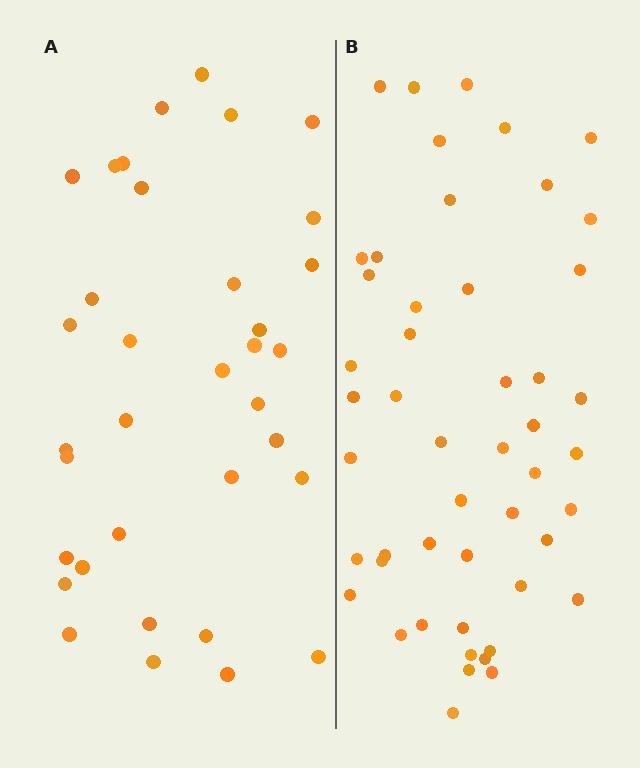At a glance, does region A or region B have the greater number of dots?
Region B (the right region) has more dots.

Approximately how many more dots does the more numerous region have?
Region B has approximately 15 more dots than region A.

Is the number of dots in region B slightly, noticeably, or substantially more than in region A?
Region B has noticeably more, but not dramatically so. The ratio is roughly 1.4 to 1.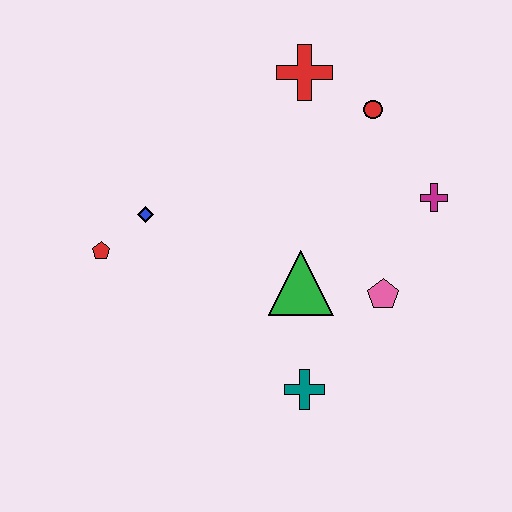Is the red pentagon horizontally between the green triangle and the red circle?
No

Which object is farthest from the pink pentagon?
The red pentagon is farthest from the pink pentagon.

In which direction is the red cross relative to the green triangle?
The red cross is above the green triangle.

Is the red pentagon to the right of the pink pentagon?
No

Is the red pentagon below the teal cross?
No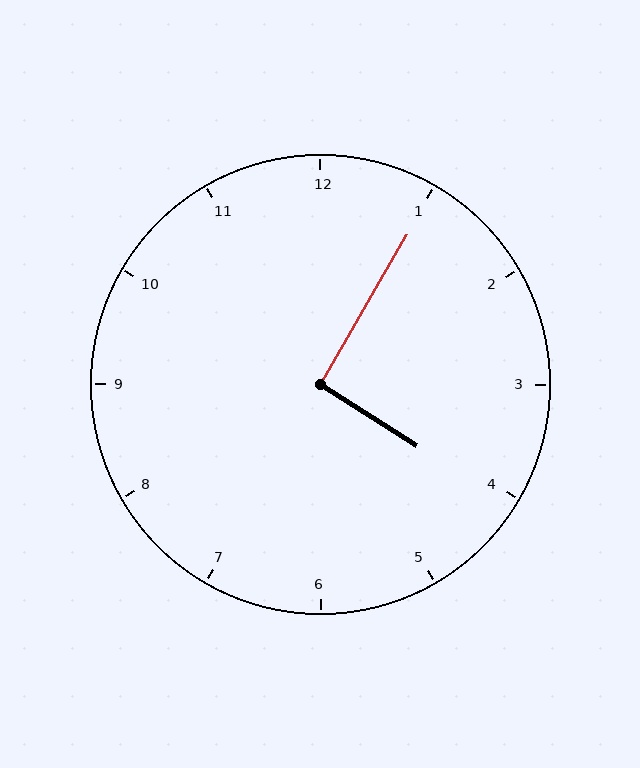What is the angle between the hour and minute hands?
Approximately 92 degrees.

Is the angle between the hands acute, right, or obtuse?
It is right.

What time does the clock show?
4:05.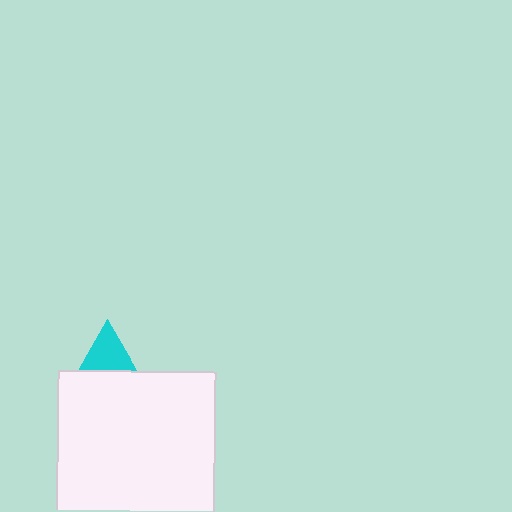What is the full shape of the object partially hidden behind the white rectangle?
The partially hidden object is a cyan triangle.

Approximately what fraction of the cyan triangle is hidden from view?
Roughly 66% of the cyan triangle is hidden behind the white rectangle.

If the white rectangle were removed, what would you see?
You would see the complete cyan triangle.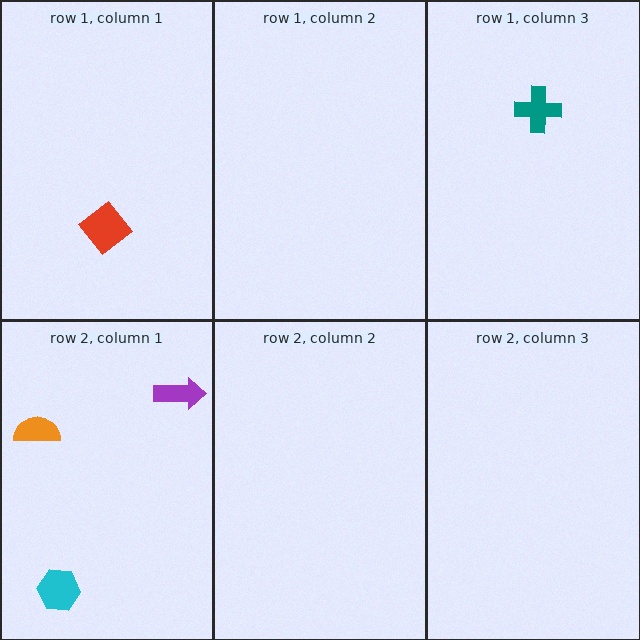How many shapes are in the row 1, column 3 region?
1.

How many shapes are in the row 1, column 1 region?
1.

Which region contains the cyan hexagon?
The row 2, column 1 region.